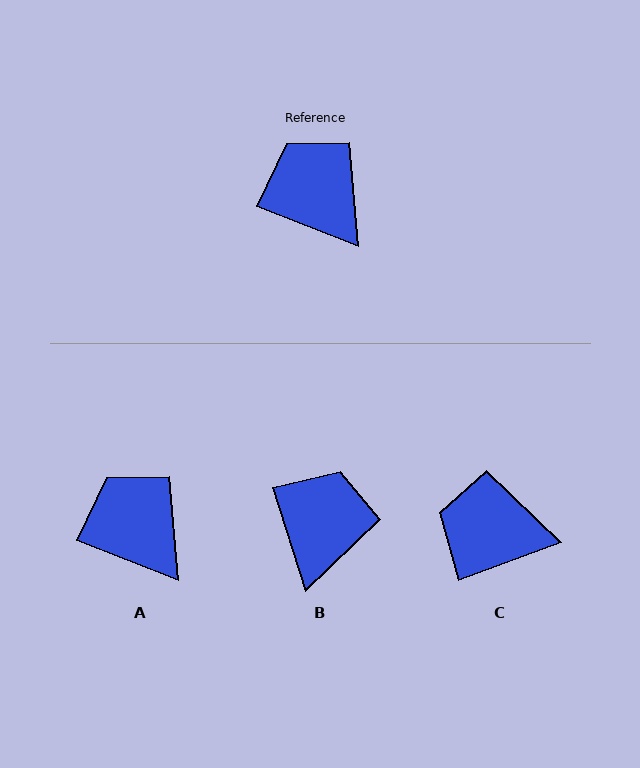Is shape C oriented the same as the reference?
No, it is off by about 41 degrees.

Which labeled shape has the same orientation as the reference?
A.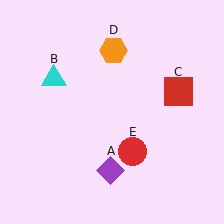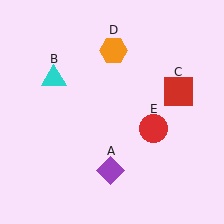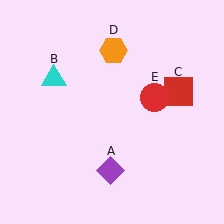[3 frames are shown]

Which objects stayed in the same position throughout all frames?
Purple diamond (object A) and cyan triangle (object B) and red square (object C) and orange hexagon (object D) remained stationary.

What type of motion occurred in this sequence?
The red circle (object E) rotated counterclockwise around the center of the scene.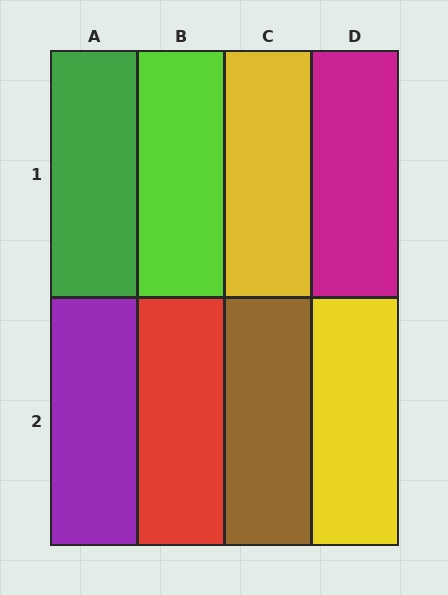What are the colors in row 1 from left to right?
Green, lime, yellow, magenta.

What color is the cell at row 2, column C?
Brown.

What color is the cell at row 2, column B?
Red.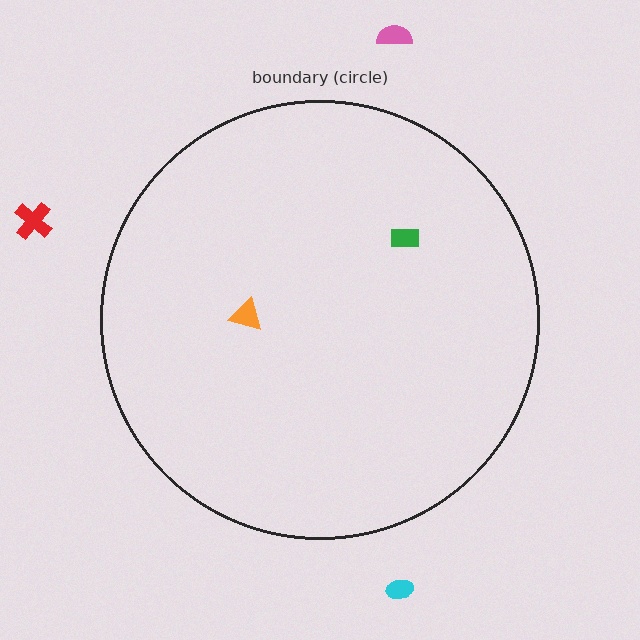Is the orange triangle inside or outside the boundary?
Inside.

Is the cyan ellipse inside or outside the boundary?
Outside.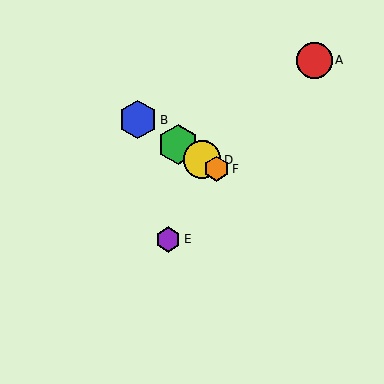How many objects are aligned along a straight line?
4 objects (B, C, D, F) are aligned along a straight line.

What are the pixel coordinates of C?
Object C is at (178, 145).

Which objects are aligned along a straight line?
Objects B, C, D, F are aligned along a straight line.